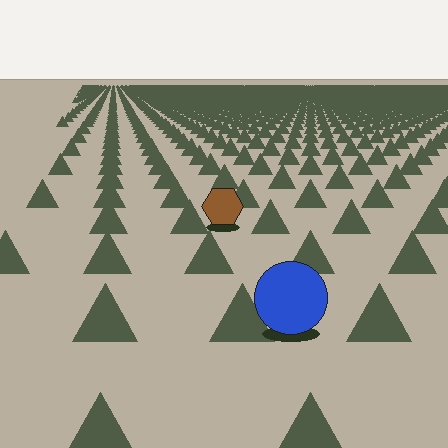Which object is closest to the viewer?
The blue circle is closest. The texture marks near it are larger and more spread out.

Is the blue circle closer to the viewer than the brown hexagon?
Yes. The blue circle is closer — you can tell from the texture gradient: the ground texture is coarser near it.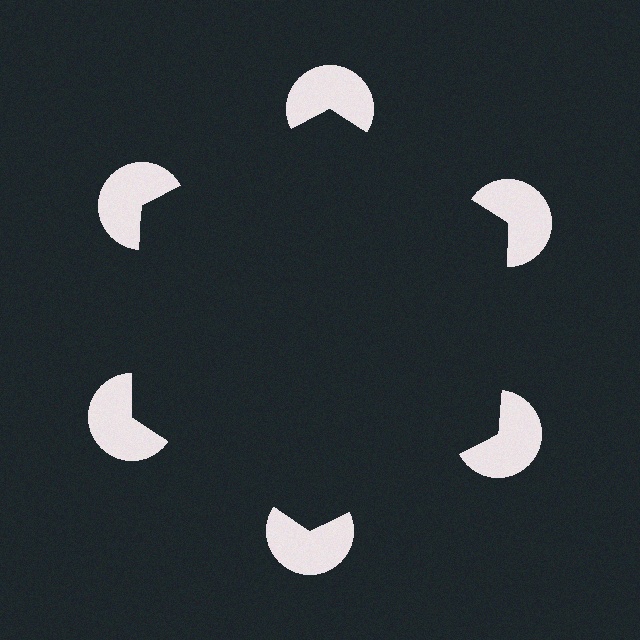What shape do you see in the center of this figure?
An illusory hexagon — its edges are inferred from the aligned wedge cuts in the pac-man discs, not physically drawn.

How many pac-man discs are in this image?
There are 6 — one at each vertex of the illusory hexagon.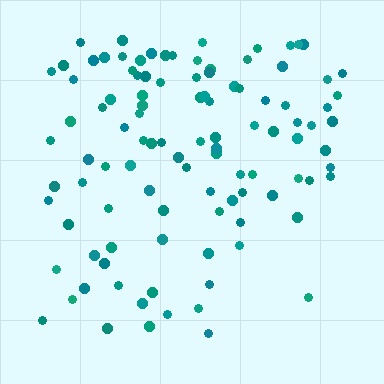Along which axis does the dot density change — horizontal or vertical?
Vertical.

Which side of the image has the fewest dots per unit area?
The bottom.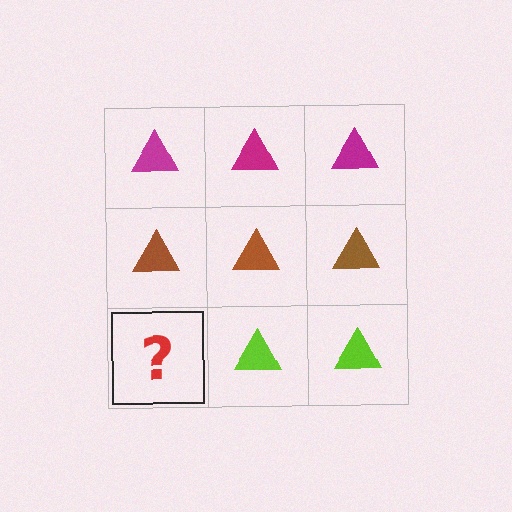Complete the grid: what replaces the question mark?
The question mark should be replaced with a lime triangle.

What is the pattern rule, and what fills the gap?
The rule is that each row has a consistent color. The gap should be filled with a lime triangle.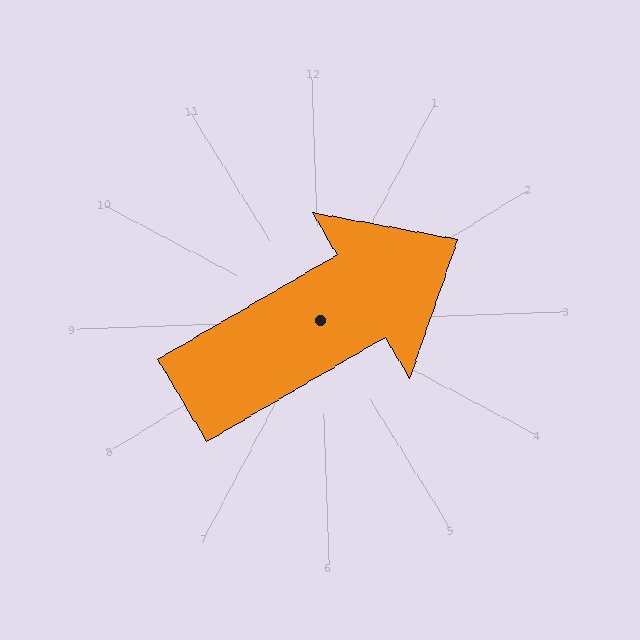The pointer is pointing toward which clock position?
Roughly 2 o'clock.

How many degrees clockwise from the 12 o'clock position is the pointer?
Approximately 62 degrees.